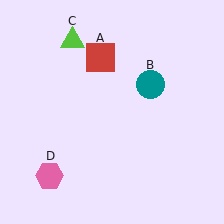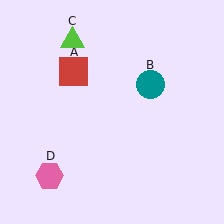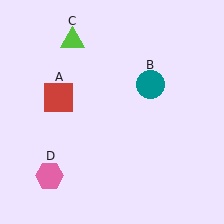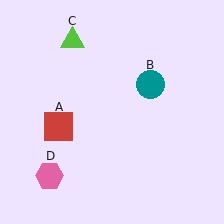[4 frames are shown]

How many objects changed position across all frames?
1 object changed position: red square (object A).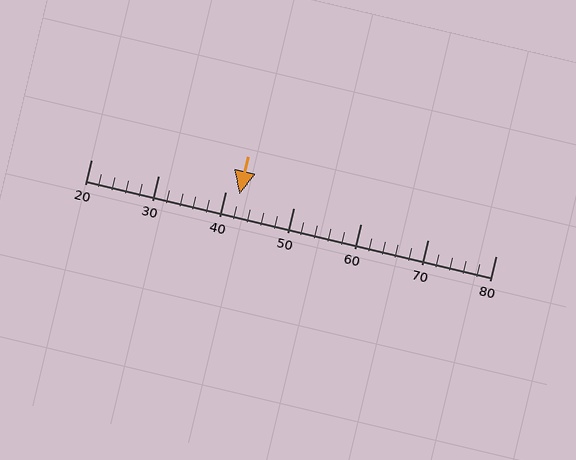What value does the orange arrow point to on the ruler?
The orange arrow points to approximately 42.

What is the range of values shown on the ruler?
The ruler shows values from 20 to 80.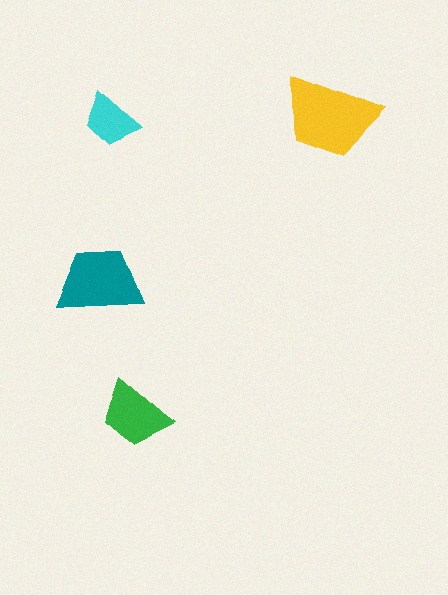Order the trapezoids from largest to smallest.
the yellow one, the teal one, the green one, the cyan one.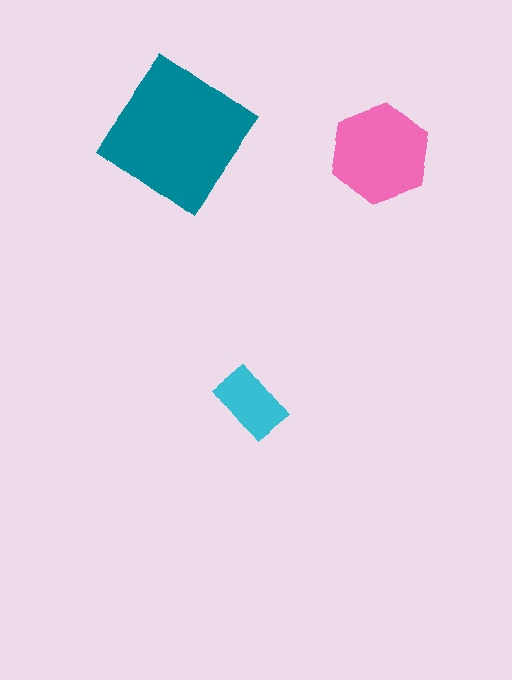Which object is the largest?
The teal diamond.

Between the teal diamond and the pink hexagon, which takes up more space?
The teal diamond.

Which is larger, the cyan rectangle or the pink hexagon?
The pink hexagon.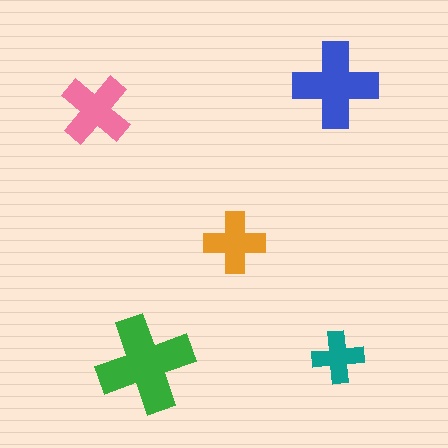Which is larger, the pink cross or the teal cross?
The pink one.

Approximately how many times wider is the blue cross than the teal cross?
About 1.5 times wider.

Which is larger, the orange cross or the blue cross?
The blue one.